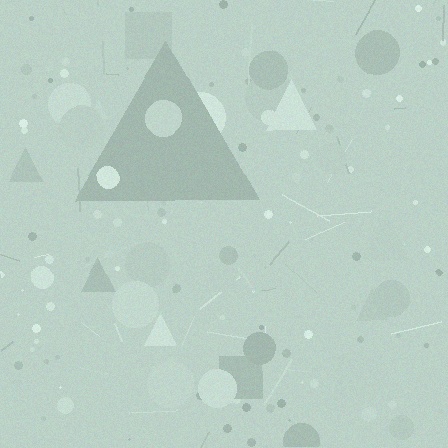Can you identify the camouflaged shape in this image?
The camouflaged shape is a triangle.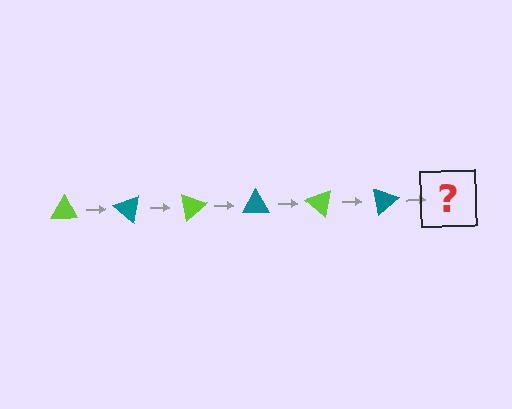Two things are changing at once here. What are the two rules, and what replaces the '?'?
The two rules are that it rotates 40 degrees each step and the color cycles through lime and teal. The '?' should be a lime triangle, rotated 240 degrees from the start.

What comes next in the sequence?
The next element should be a lime triangle, rotated 240 degrees from the start.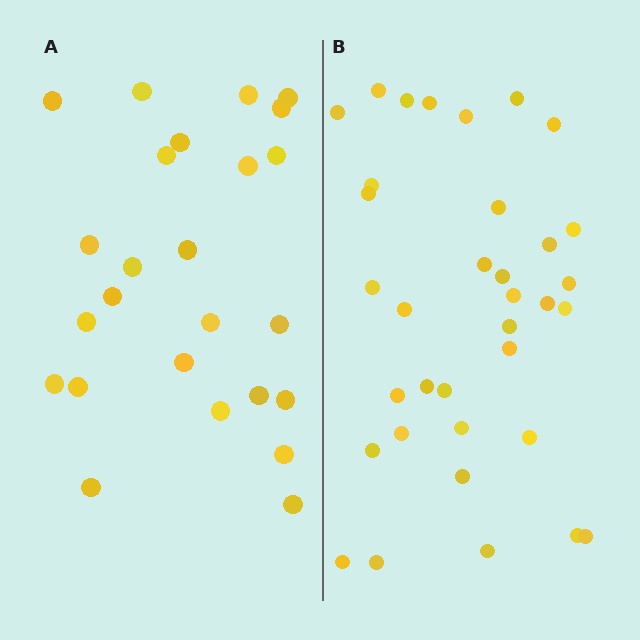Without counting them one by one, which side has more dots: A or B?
Region B (the right region) has more dots.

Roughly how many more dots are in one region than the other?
Region B has roughly 10 or so more dots than region A.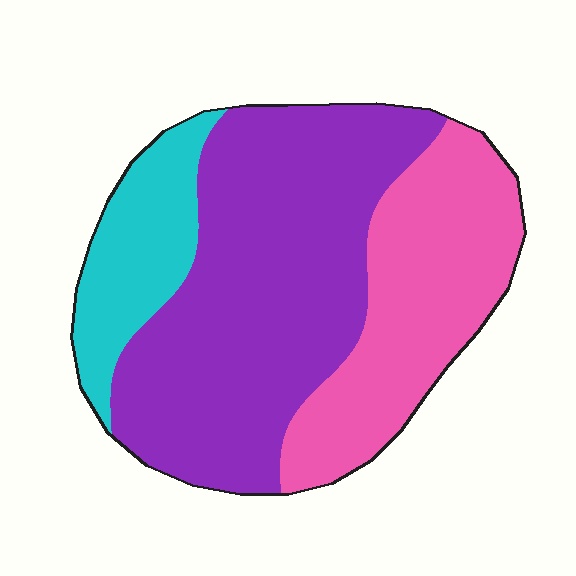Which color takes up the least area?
Cyan, at roughly 15%.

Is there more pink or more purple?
Purple.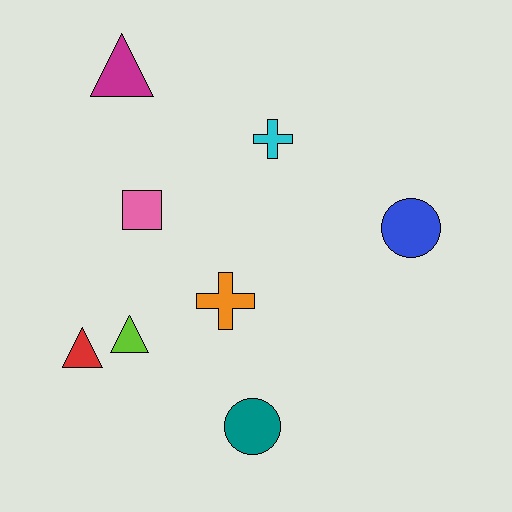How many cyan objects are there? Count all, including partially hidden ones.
There is 1 cyan object.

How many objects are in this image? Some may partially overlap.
There are 8 objects.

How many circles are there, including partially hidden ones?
There are 2 circles.